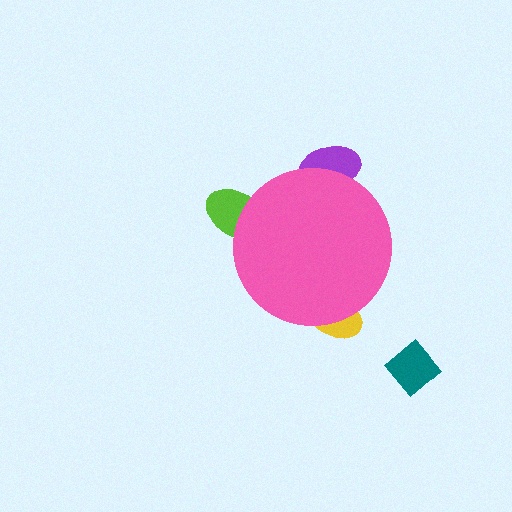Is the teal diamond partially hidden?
No, the teal diamond is fully visible.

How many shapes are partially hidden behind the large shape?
3 shapes are partially hidden.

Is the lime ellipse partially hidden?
Yes, the lime ellipse is partially hidden behind the pink circle.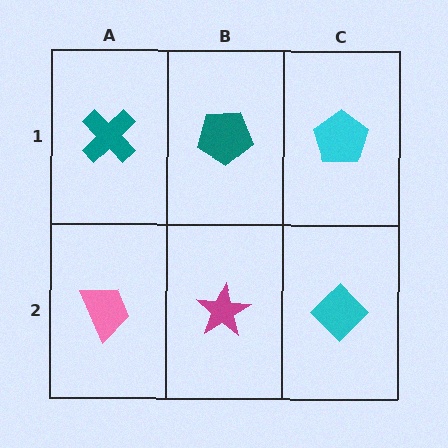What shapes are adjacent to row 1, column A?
A pink trapezoid (row 2, column A), a teal pentagon (row 1, column B).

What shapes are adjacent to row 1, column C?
A cyan diamond (row 2, column C), a teal pentagon (row 1, column B).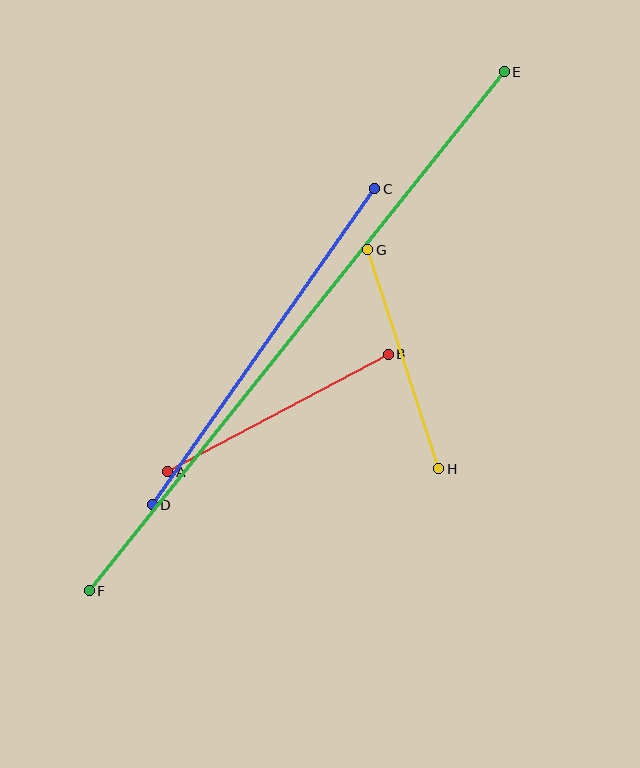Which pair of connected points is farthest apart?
Points E and F are farthest apart.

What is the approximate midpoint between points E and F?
The midpoint is at approximately (297, 331) pixels.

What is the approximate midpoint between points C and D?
The midpoint is at approximately (264, 347) pixels.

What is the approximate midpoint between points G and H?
The midpoint is at approximately (403, 359) pixels.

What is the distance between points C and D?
The distance is approximately 387 pixels.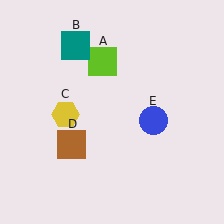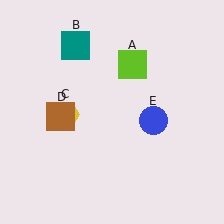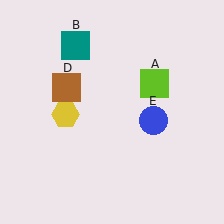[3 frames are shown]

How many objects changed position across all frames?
2 objects changed position: lime square (object A), brown square (object D).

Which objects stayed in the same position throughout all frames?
Teal square (object B) and yellow hexagon (object C) and blue circle (object E) remained stationary.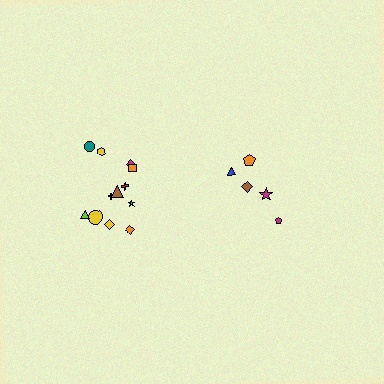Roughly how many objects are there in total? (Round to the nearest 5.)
Roughly 15 objects in total.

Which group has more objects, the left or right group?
The left group.